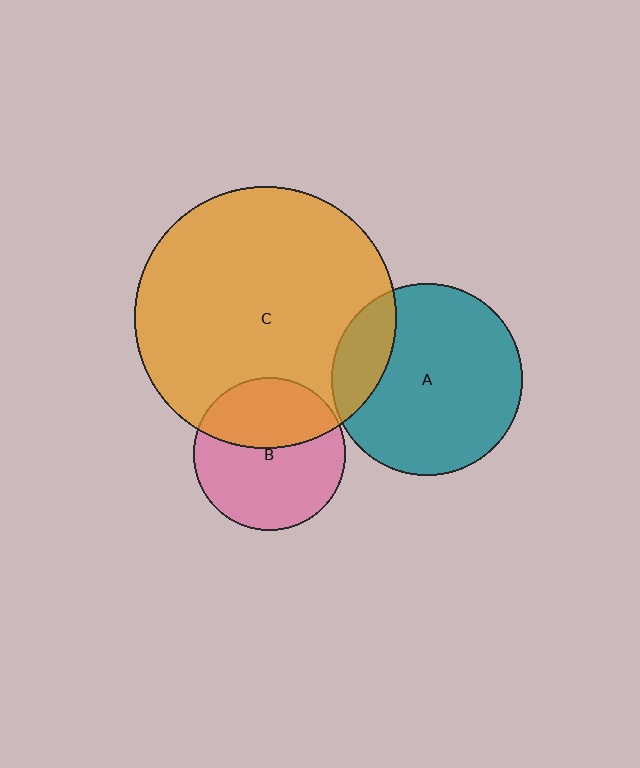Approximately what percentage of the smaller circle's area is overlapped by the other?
Approximately 40%.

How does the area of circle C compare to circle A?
Approximately 1.9 times.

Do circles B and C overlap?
Yes.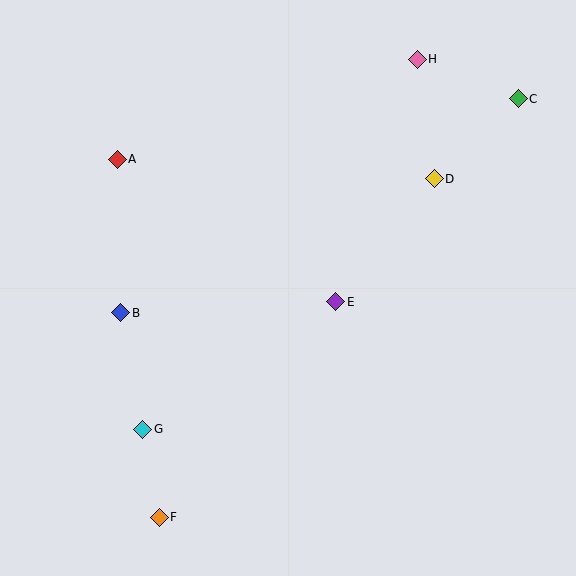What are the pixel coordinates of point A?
Point A is at (117, 159).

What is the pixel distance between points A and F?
The distance between A and F is 361 pixels.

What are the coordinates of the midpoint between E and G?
The midpoint between E and G is at (239, 365).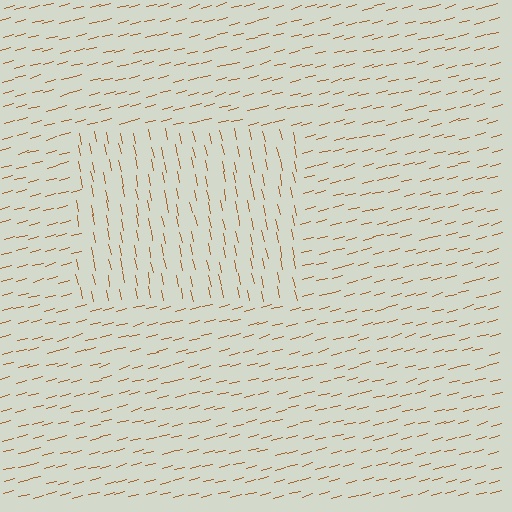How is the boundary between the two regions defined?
The boundary is defined purely by a change in line orientation (approximately 87 degrees difference). All lines are the same color and thickness.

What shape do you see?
I see a rectangle.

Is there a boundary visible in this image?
Yes, there is a texture boundary formed by a change in line orientation.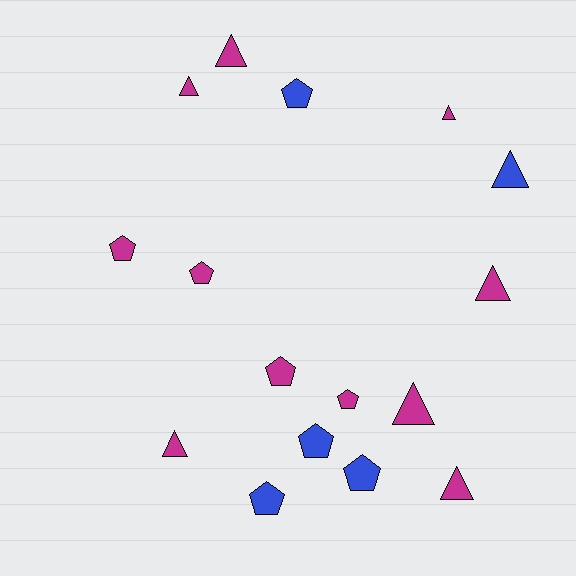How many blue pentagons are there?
There are 4 blue pentagons.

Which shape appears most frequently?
Triangle, with 8 objects.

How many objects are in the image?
There are 16 objects.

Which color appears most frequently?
Magenta, with 11 objects.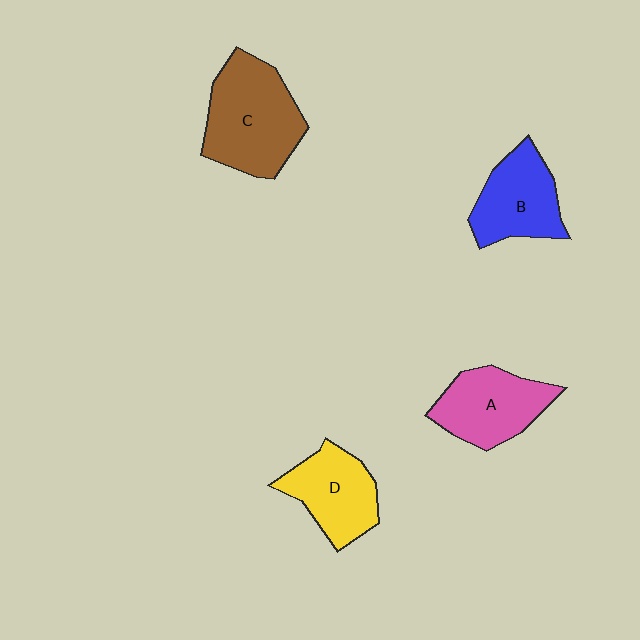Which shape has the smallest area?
Shape D (yellow).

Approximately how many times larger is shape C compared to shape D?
Approximately 1.4 times.